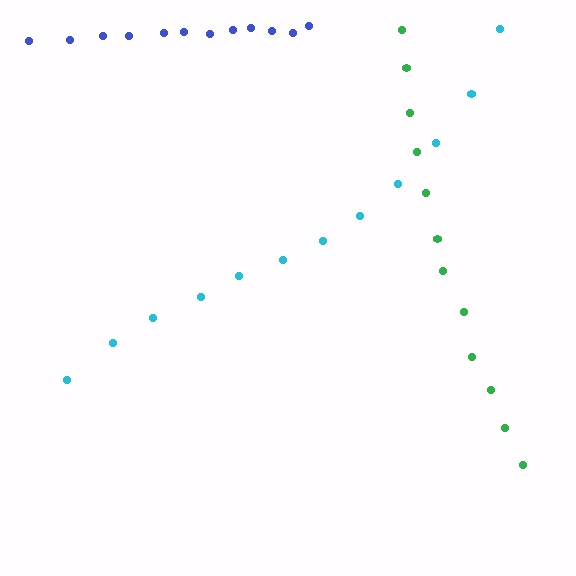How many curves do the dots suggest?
There are 3 distinct paths.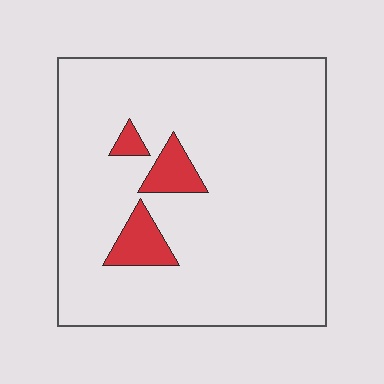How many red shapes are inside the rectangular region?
3.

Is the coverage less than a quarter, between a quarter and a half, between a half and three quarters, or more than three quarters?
Less than a quarter.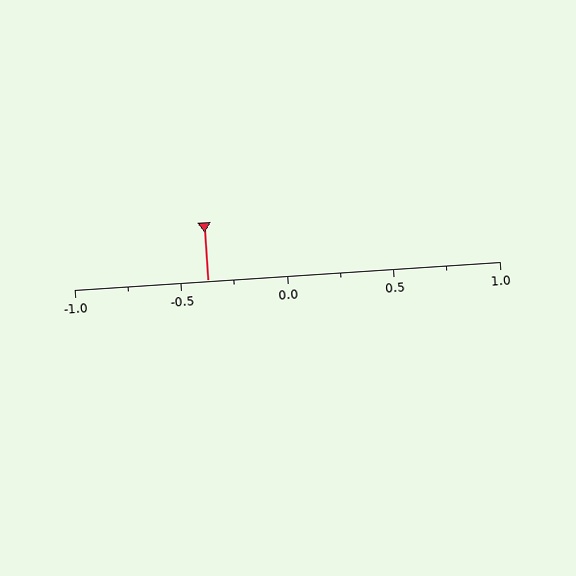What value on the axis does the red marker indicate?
The marker indicates approximately -0.38.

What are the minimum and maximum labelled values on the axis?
The axis runs from -1.0 to 1.0.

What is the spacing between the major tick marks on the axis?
The major ticks are spaced 0.5 apart.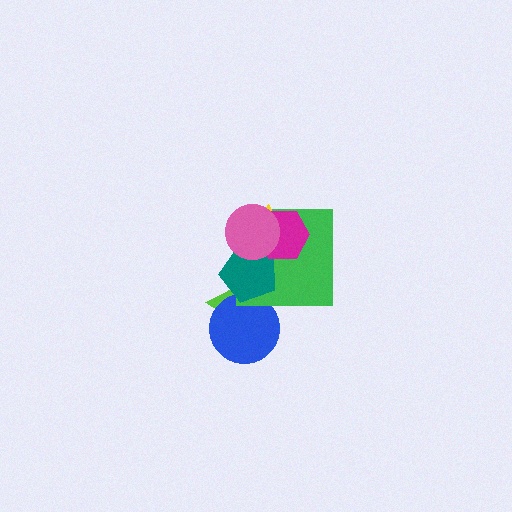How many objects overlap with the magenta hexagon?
4 objects overlap with the magenta hexagon.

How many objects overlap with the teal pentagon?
6 objects overlap with the teal pentagon.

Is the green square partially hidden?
Yes, it is partially covered by another shape.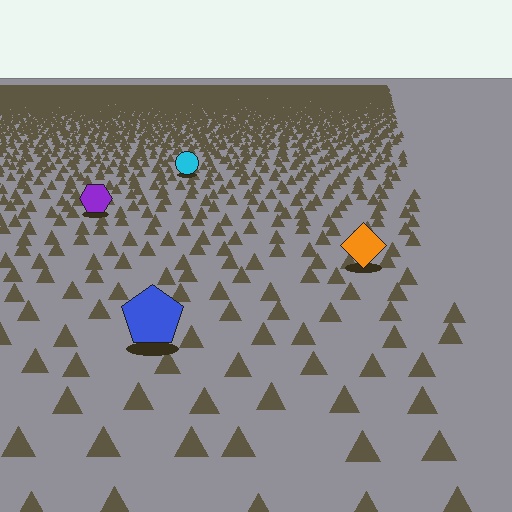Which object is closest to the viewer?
The blue pentagon is closest. The texture marks near it are larger and more spread out.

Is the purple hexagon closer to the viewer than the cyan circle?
Yes. The purple hexagon is closer — you can tell from the texture gradient: the ground texture is coarser near it.